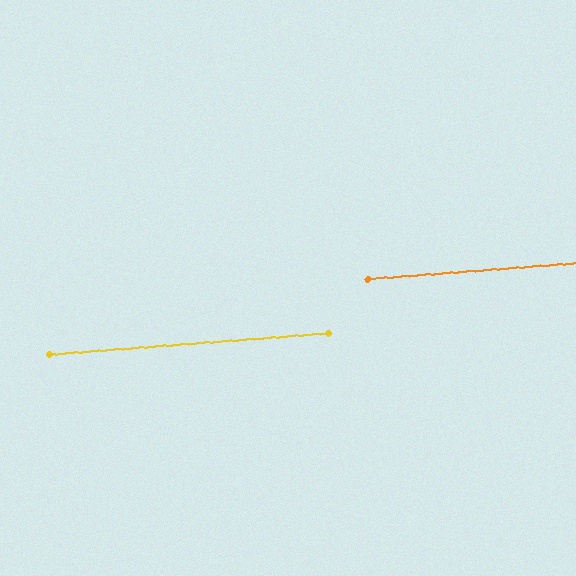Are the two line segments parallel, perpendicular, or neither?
Parallel — their directions differ by only 0.2°.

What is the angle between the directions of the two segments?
Approximately 0 degrees.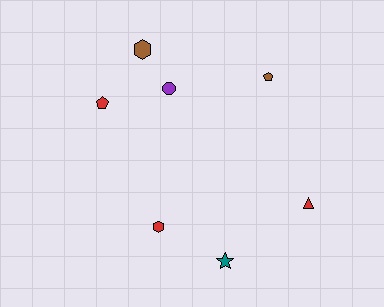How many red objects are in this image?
There are 3 red objects.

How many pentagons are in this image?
There are 2 pentagons.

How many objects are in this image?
There are 7 objects.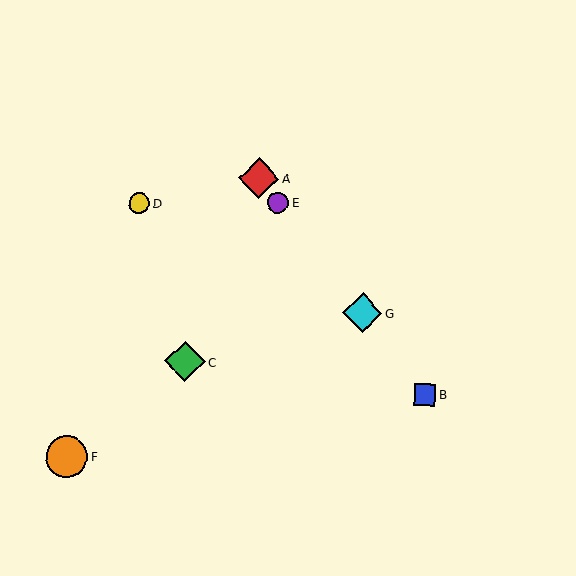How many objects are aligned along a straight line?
4 objects (A, B, E, G) are aligned along a straight line.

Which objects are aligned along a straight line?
Objects A, B, E, G are aligned along a straight line.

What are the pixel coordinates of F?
Object F is at (67, 457).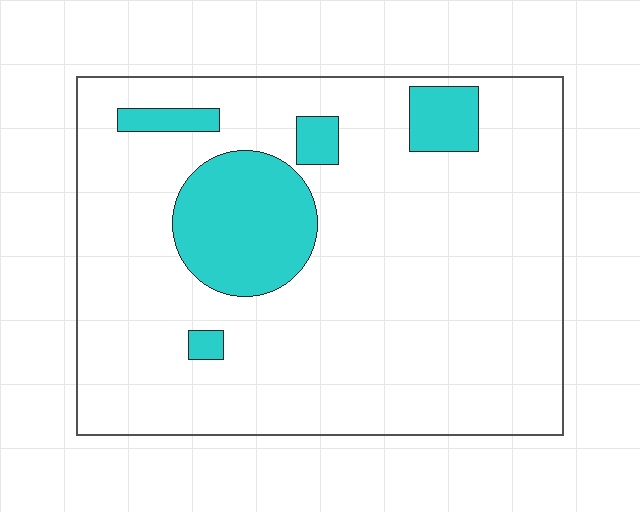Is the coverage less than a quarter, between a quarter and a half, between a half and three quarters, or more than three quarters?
Less than a quarter.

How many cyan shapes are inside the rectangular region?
5.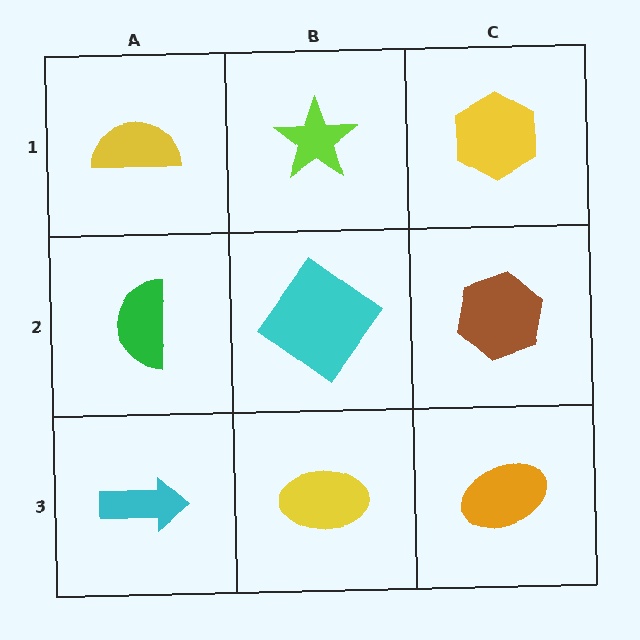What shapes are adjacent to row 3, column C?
A brown hexagon (row 2, column C), a yellow ellipse (row 3, column B).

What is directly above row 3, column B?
A cyan diamond.